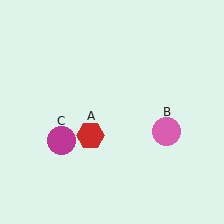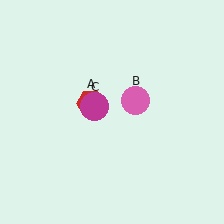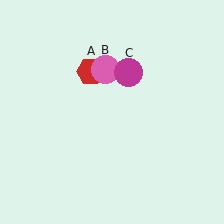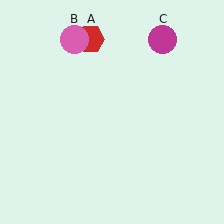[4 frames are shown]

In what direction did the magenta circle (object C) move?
The magenta circle (object C) moved up and to the right.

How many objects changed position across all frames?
3 objects changed position: red hexagon (object A), pink circle (object B), magenta circle (object C).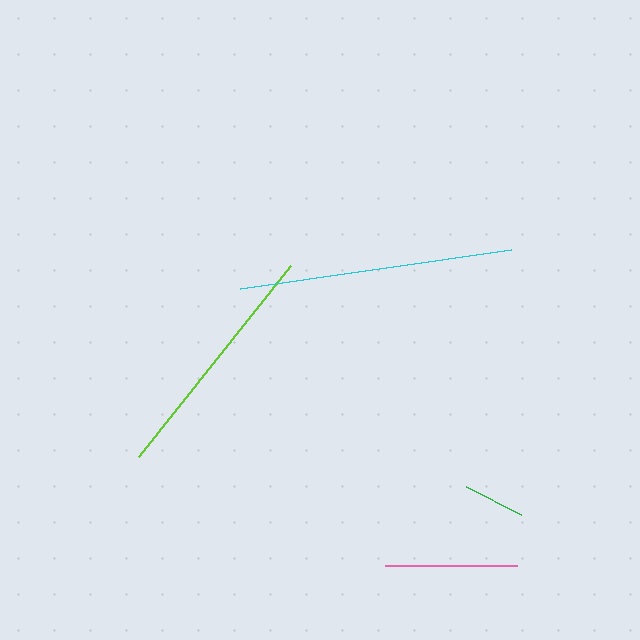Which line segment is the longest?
The cyan line is the longest at approximately 274 pixels.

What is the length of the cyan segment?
The cyan segment is approximately 274 pixels long.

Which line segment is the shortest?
The green line is the shortest at approximately 62 pixels.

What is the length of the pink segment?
The pink segment is approximately 132 pixels long.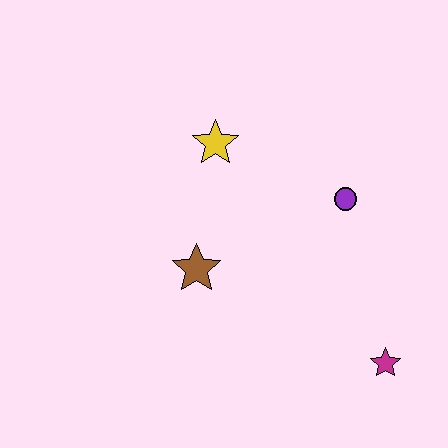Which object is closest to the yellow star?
The brown star is closest to the yellow star.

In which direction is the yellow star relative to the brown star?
The yellow star is above the brown star.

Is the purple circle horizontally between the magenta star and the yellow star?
Yes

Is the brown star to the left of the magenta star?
Yes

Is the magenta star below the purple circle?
Yes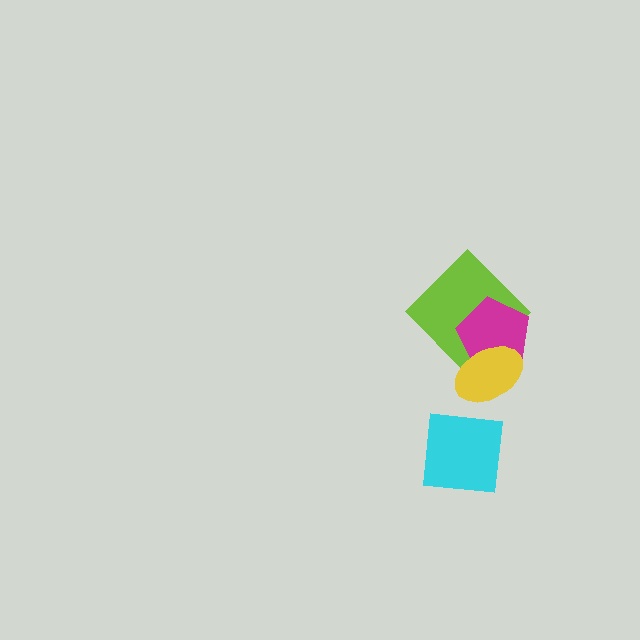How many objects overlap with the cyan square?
0 objects overlap with the cyan square.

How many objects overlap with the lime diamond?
2 objects overlap with the lime diamond.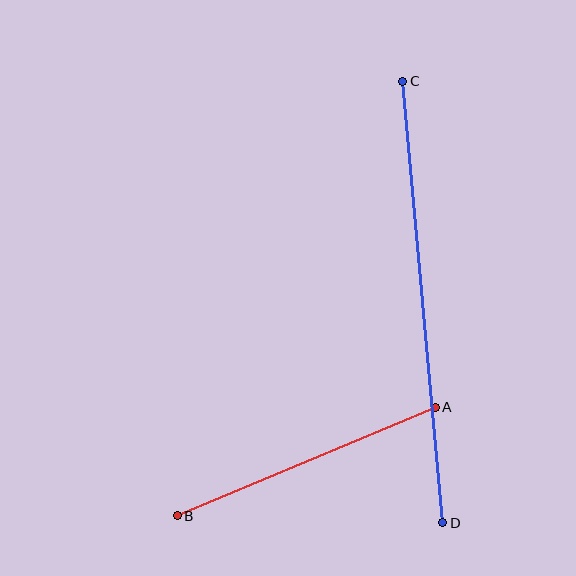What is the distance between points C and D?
The distance is approximately 443 pixels.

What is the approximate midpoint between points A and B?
The midpoint is at approximately (306, 462) pixels.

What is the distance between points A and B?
The distance is approximately 280 pixels.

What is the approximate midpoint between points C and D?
The midpoint is at approximately (423, 302) pixels.